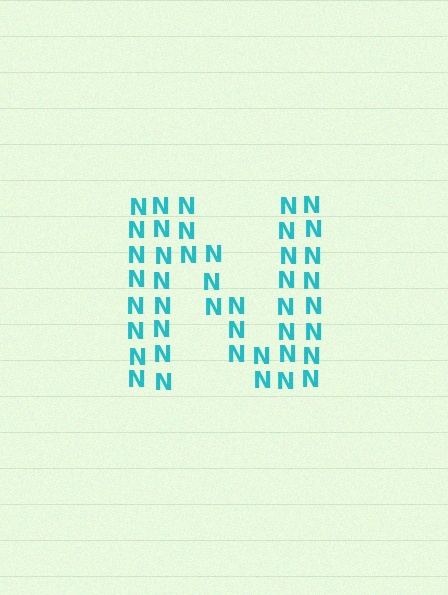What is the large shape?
The large shape is the letter N.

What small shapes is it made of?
It is made of small letter N's.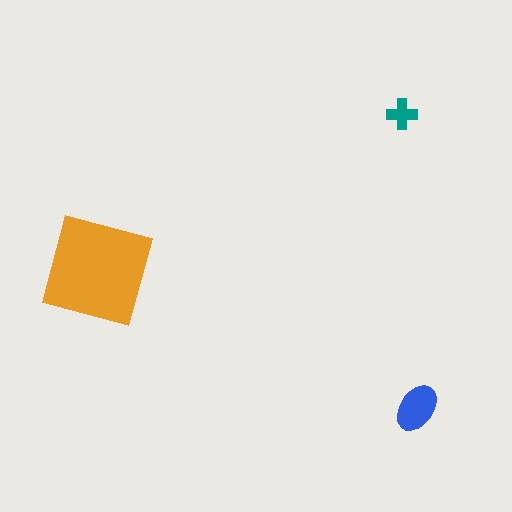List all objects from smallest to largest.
The teal cross, the blue ellipse, the orange square.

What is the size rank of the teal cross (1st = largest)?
3rd.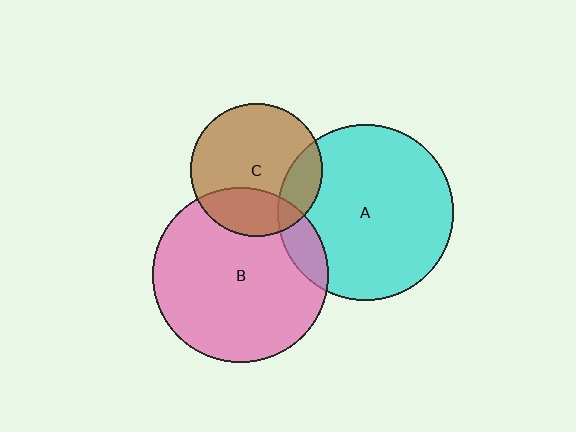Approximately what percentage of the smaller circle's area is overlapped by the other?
Approximately 20%.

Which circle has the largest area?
Circle B (pink).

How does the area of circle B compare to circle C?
Approximately 1.8 times.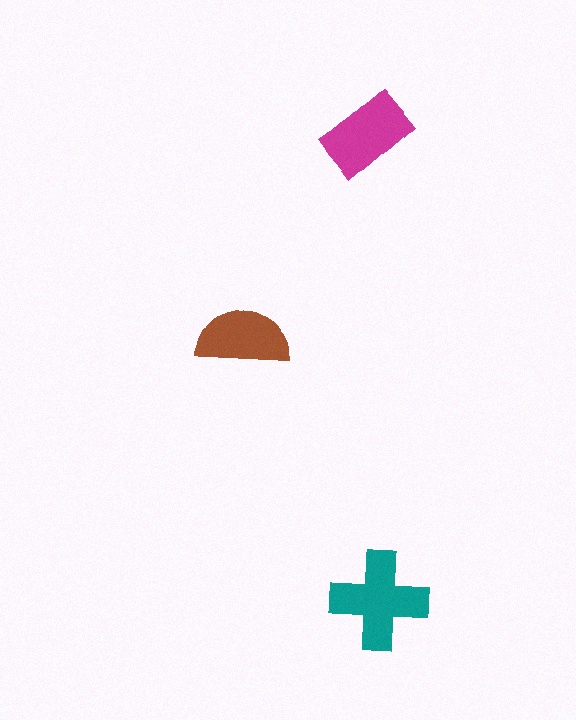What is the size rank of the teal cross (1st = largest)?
1st.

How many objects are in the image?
There are 3 objects in the image.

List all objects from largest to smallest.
The teal cross, the magenta rectangle, the brown semicircle.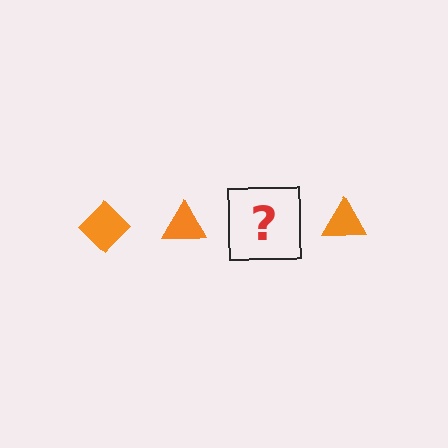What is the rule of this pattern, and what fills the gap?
The rule is that the pattern cycles through diamond, triangle shapes in orange. The gap should be filled with an orange diamond.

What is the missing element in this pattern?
The missing element is an orange diamond.